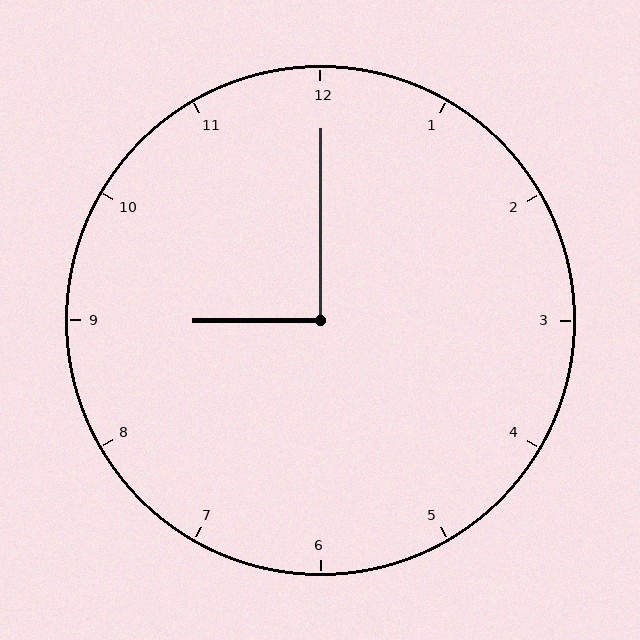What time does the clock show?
9:00.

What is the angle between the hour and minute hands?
Approximately 90 degrees.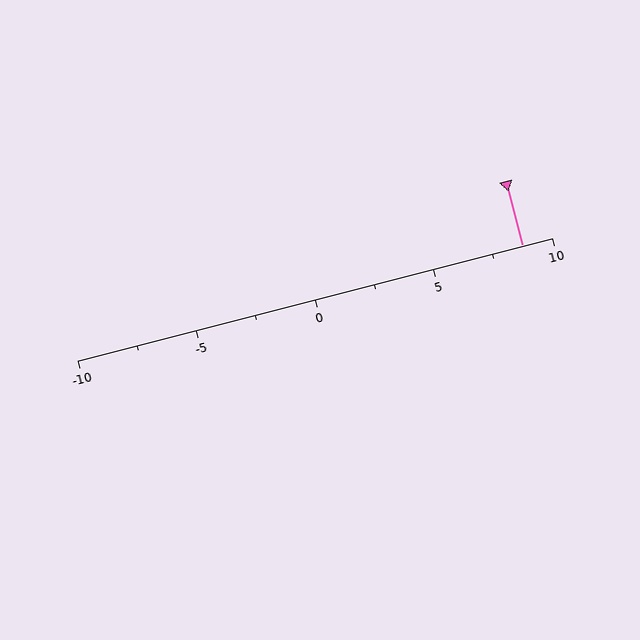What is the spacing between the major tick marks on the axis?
The major ticks are spaced 5 apart.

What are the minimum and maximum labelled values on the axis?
The axis runs from -10 to 10.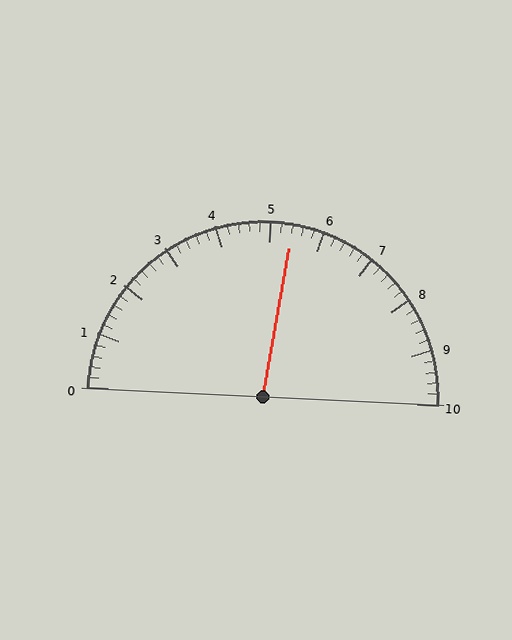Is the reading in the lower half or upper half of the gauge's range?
The reading is in the upper half of the range (0 to 10).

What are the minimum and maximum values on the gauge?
The gauge ranges from 0 to 10.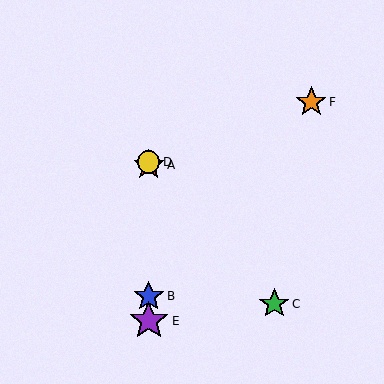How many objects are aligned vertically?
4 objects (A, B, D, E) are aligned vertically.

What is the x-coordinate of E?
Object E is at x≈149.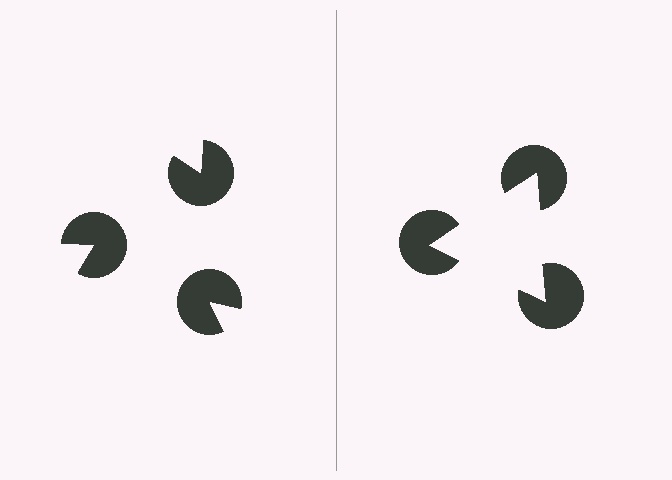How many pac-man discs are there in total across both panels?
6 — 3 on each side.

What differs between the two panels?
The pac-man discs are positioned identically on both sides; only the wedge orientations differ. On the right they align to a triangle; on the left they are misaligned.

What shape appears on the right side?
An illusory triangle.